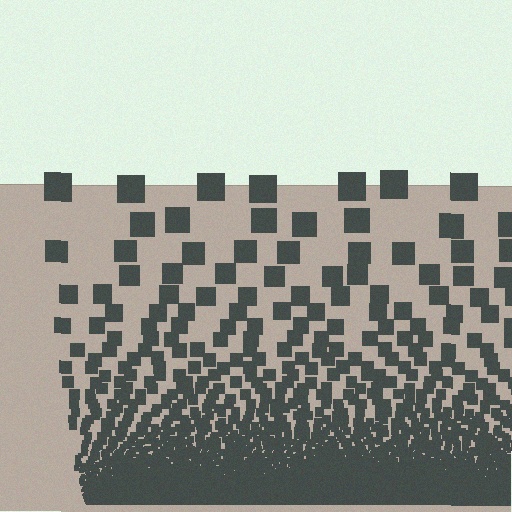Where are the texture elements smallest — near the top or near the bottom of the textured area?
Near the bottom.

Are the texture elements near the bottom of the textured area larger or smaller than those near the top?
Smaller. The gradient is inverted — elements near the bottom are smaller and denser.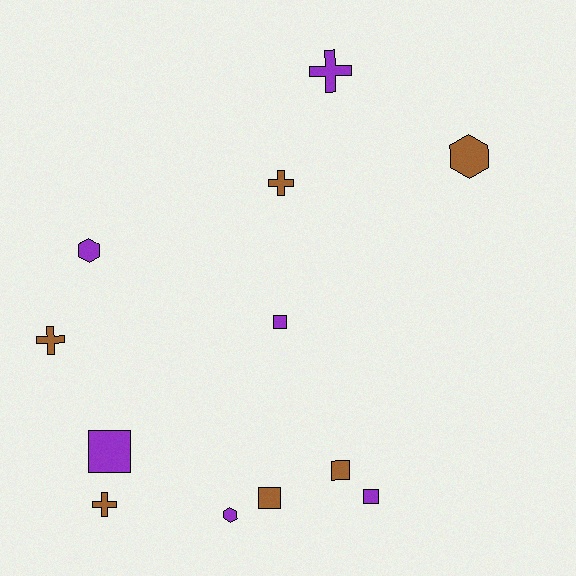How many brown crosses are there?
There are 3 brown crosses.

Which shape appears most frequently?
Square, with 5 objects.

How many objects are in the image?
There are 12 objects.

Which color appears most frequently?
Brown, with 6 objects.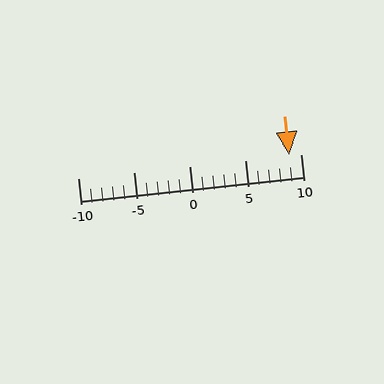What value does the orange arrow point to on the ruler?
The orange arrow points to approximately 9.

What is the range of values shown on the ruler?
The ruler shows values from -10 to 10.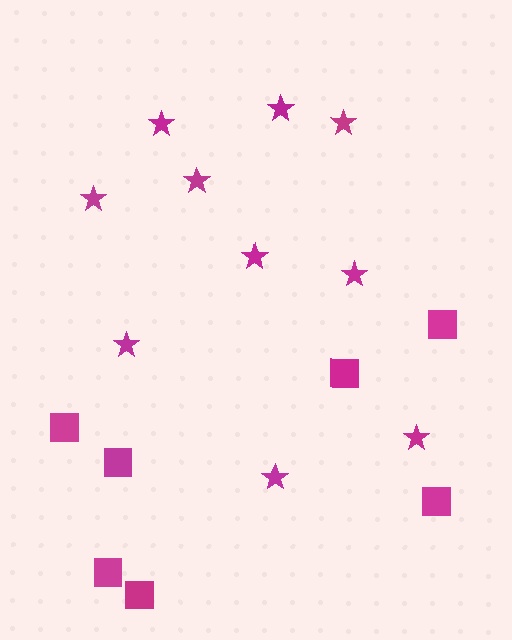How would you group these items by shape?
There are 2 groups: one group of squares (7) and one group of stars (10).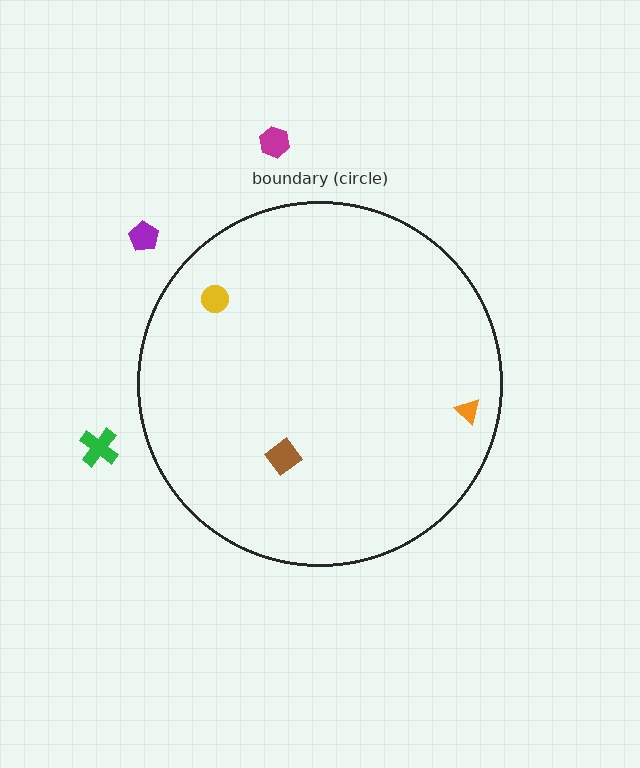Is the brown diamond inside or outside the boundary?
Inside.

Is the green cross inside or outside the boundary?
Outside.